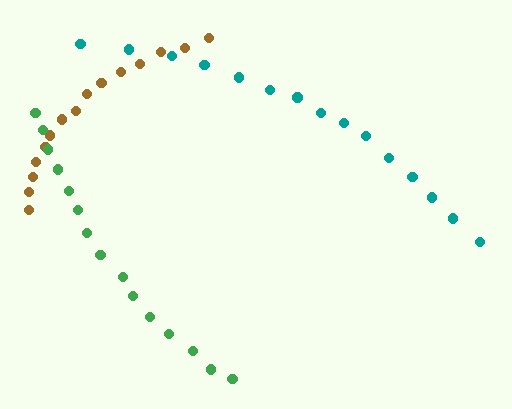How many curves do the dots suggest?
There are 3 distinct paths.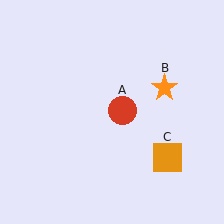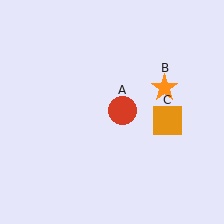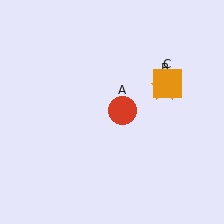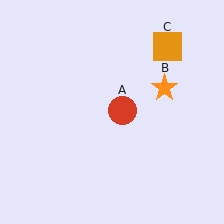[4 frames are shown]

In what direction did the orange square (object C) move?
The orange square (object C) moved up.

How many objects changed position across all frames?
1 object changed position: orange square (object C).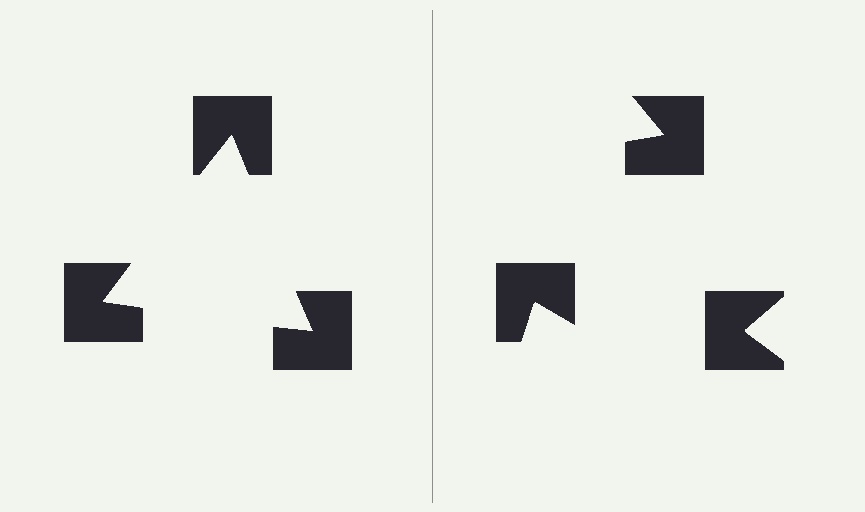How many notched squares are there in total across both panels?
6 — 3 on each side.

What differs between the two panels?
The notched squares are positioned identically on both sides; only the wedge orientations differ. On the left they align to a triangle; on the right they are misaligned.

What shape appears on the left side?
An illusory triangle.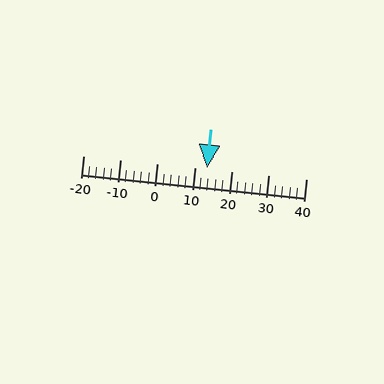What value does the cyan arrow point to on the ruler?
The cyan arrow points to approximately 13.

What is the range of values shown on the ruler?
The ruler shows values from -20 to 40.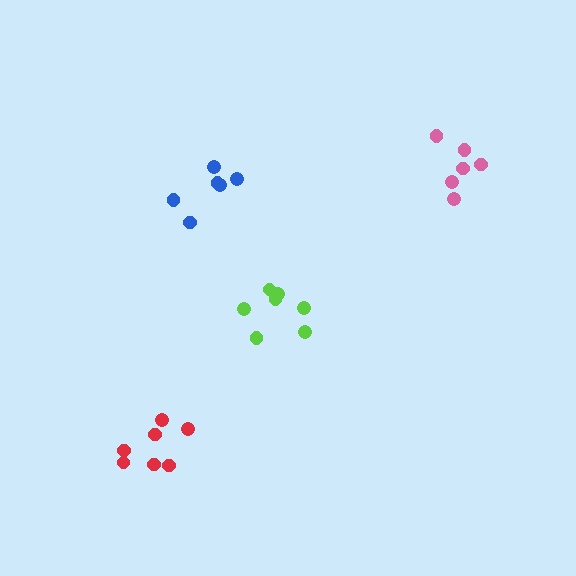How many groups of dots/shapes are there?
There are 4 groups.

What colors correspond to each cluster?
The clusters are colored: lime, red, blue, pink.